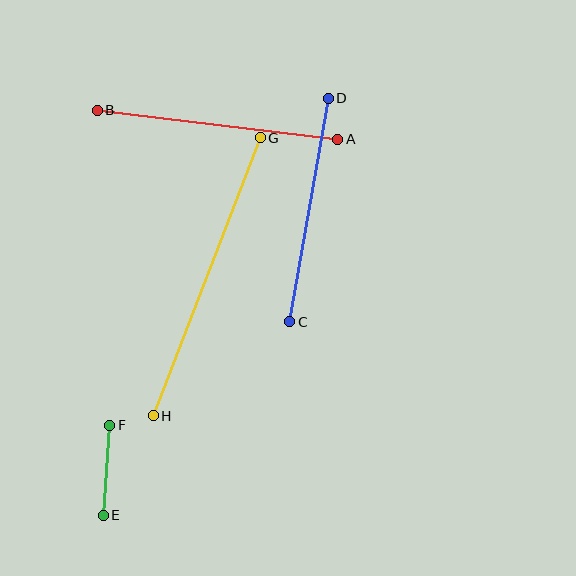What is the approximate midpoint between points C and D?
The midpoint is at approximately (309, 210) pixels.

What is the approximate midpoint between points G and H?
The midpoint is at approximately (207, 277) pixels.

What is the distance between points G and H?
The distance is approximately 298 pixels.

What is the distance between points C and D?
The distance is approximately 227 pixels.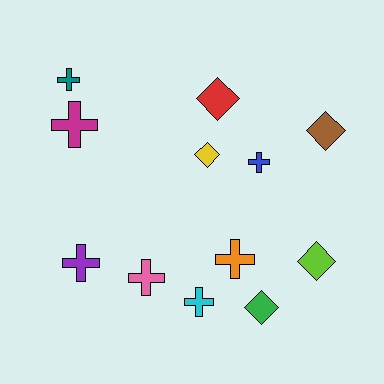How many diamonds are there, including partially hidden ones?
There are 5 diamonds.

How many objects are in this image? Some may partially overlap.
There are 12 objects.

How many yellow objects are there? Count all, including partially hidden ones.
There is 1 yellow object.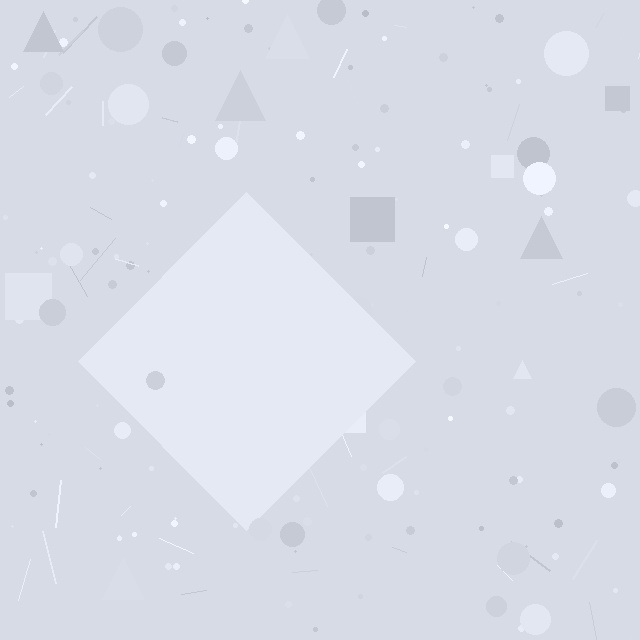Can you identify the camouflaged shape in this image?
The camouflaged shape is a diamond.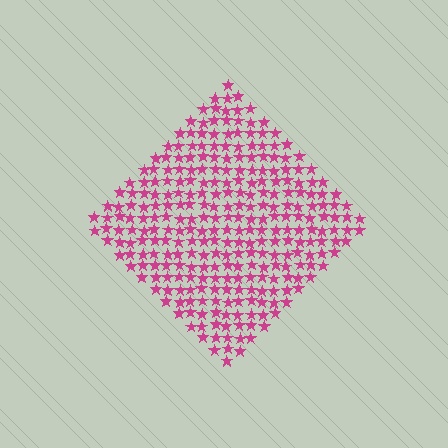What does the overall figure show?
The overall figure shows a diamond.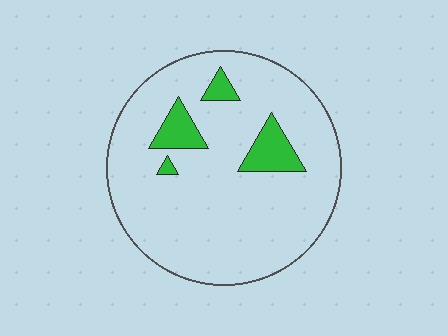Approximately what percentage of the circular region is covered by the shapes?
Approximately 10%.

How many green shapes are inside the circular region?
4.